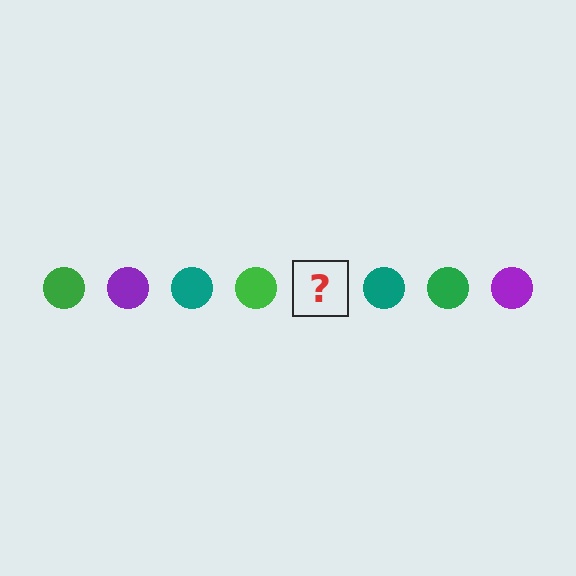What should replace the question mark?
The question mark should be replaced with a purple circle.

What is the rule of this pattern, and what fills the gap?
The rule is that the pattern cycles through green, purple, teal circles. The gap should be filled with a purple circle.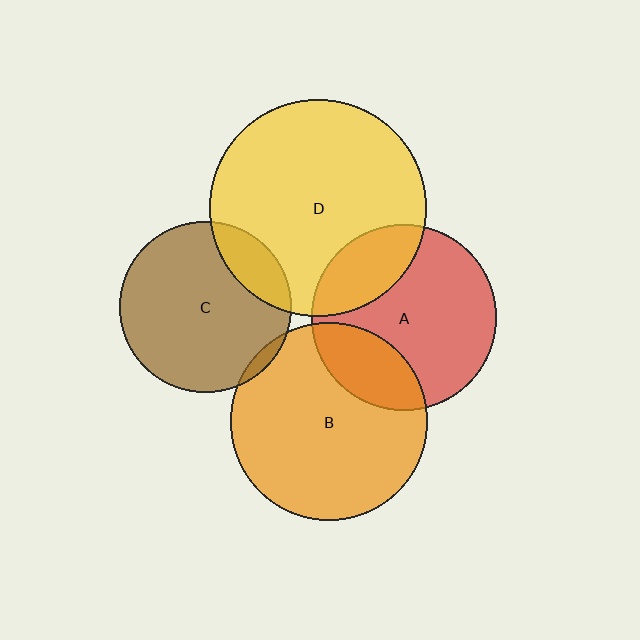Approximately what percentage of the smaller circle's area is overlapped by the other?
Approximately 5%.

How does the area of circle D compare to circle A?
Approximately 1.4 times.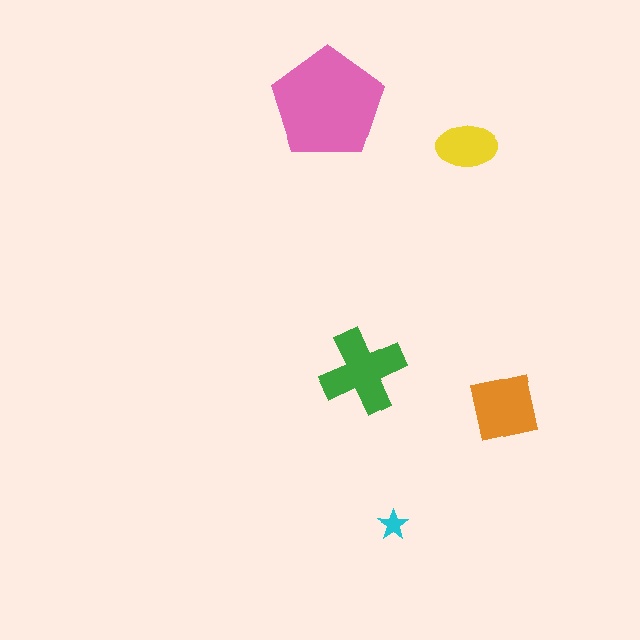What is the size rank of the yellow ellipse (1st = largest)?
4th.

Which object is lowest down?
The cyan star is bottommost.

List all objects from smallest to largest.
The cyan star, the yellow ellipse, the orange square, the green cross, the pink pentagon.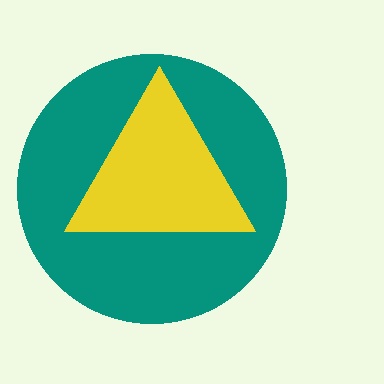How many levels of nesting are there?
2.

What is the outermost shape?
The teal circle.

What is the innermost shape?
The yellow triangle.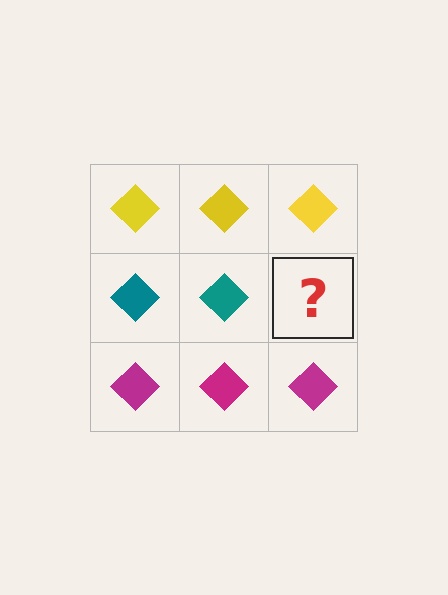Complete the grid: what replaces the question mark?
The question mark should be replaced with a teal diamond.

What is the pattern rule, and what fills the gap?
The rule is that each row has a consistent color. The gap should be filled with a teal diamond.